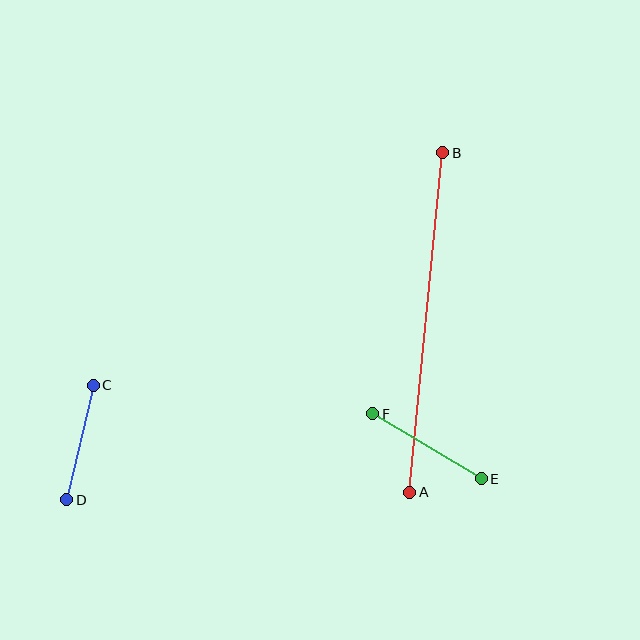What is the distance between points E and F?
The distance is approximately 127 pixels.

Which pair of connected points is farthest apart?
Points A and B are farthest apart.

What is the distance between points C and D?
The distance is approximately 117 pixels.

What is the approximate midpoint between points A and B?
The midpoint is at approximately (426, 323) pixels.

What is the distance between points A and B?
The distance is approximately 341 pixels.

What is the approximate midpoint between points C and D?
The midpoint is at approximately (80, 442) pixels.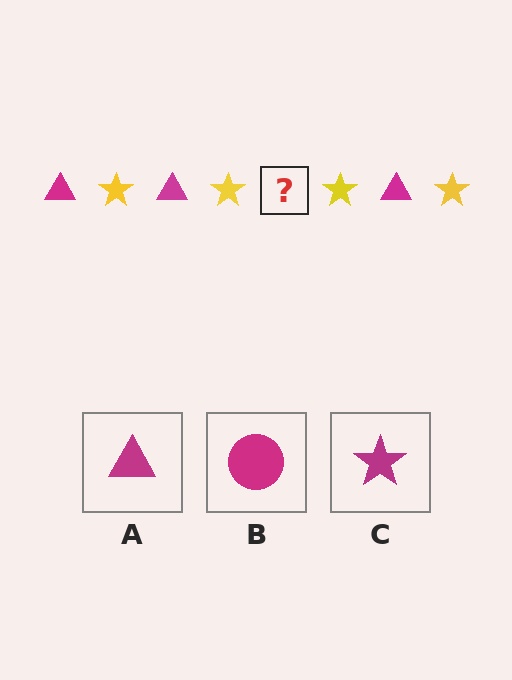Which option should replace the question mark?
Option A.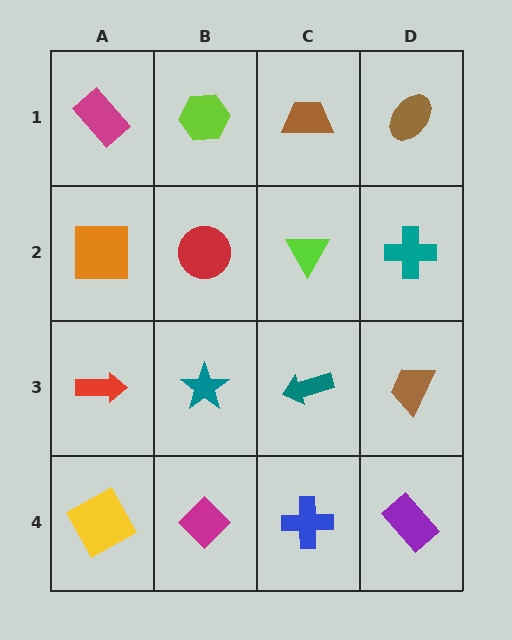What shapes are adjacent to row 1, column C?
A lime triangle (row 2, column C), a lime hexagon (row 1, column B), a brown ellipse (row 1, column D).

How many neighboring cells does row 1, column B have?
3.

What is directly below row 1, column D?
A teal cross.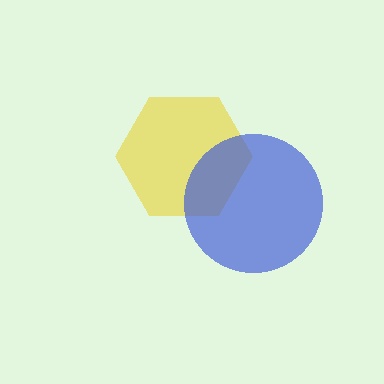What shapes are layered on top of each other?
The layered shapes are: a yellow hexagon, a blue circle.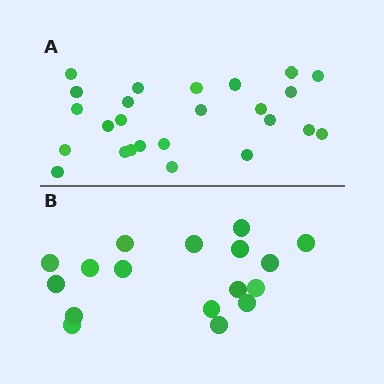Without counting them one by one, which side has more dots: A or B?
Region A (the top region) has more dots.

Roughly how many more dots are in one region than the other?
Region A has roughly 8 or so more dots than region B.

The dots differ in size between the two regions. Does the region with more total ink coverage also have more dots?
No. Region B has more total ink coverage because its dots are larger, but region A actually contains more individual dots. Total area can be misleading — the number of items is what matters here.